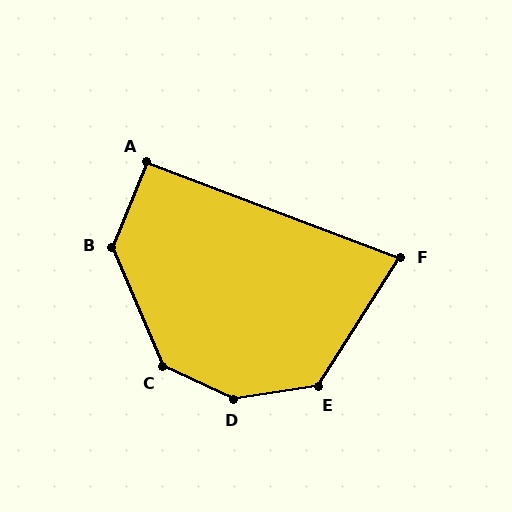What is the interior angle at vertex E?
Approximately 131 degrees (obtuse).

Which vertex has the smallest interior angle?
F, at approximately 78 degrees.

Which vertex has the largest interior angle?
D, at approximately 147 degrees.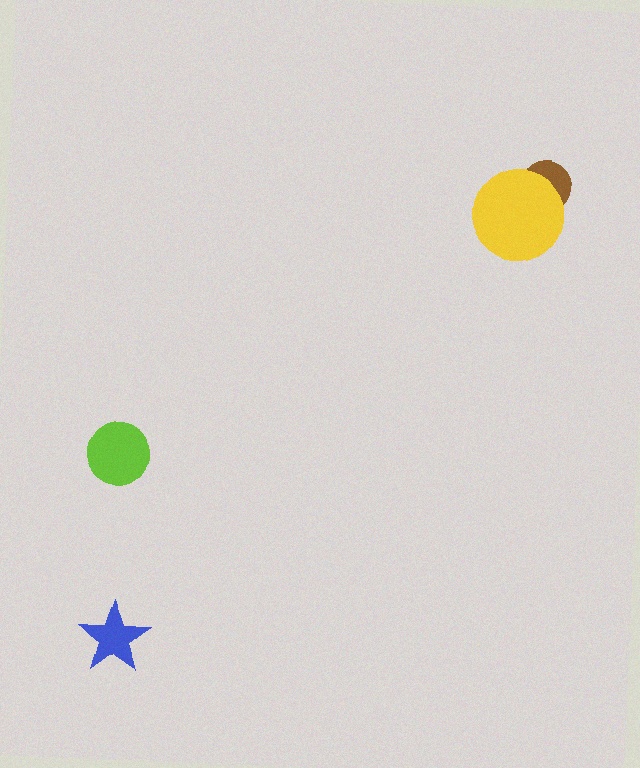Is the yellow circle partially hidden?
No, no other shape covers it.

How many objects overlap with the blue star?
0 objects overlap with the blue star.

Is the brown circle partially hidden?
Yes, it is partially covered by another shape.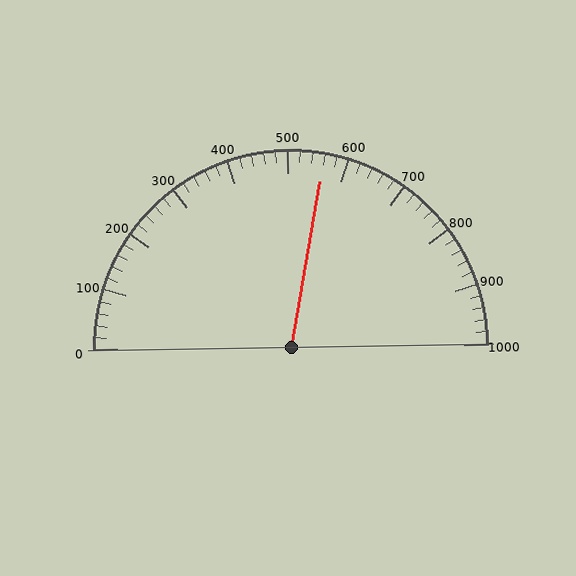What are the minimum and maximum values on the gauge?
The gauge ranges from 0 to 1000.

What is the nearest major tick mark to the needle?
The nearest major tick mark is 600.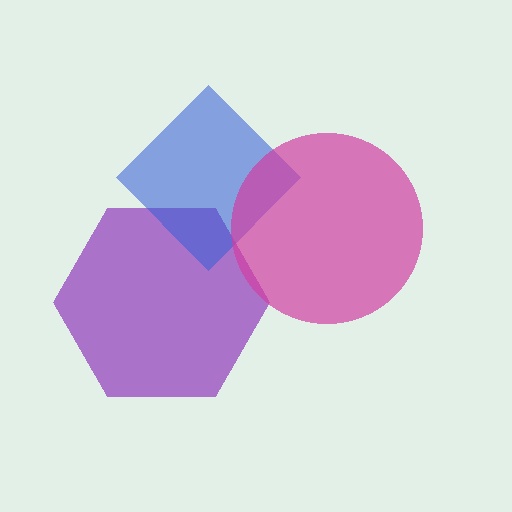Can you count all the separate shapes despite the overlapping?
Yes, there are 3 separate shapes.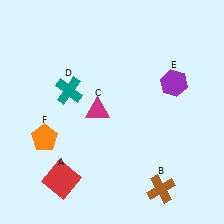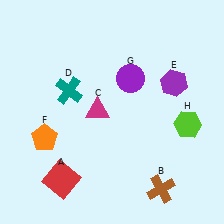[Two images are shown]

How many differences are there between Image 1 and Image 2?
There are 2 differences between the two images.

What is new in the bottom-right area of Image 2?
A lime hexagon (H) was added in the bottom-right area of Image 2.